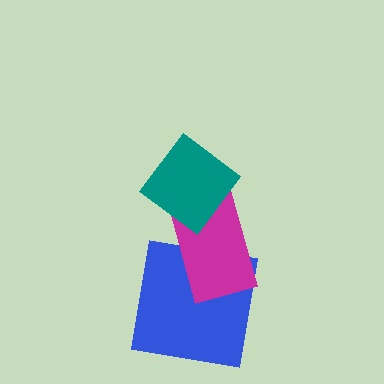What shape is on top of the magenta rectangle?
The teal diamond is on top of the magenta rectangle.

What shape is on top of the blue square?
The magenta rectangle is on top of the blue square.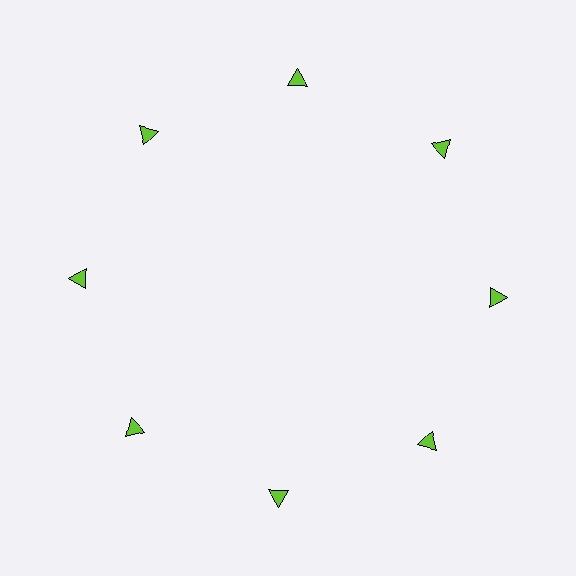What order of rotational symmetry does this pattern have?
This pattern has 8-fold rotational symmetry.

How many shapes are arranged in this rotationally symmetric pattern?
There are 8 shapes, arranged in 8 groups of 1.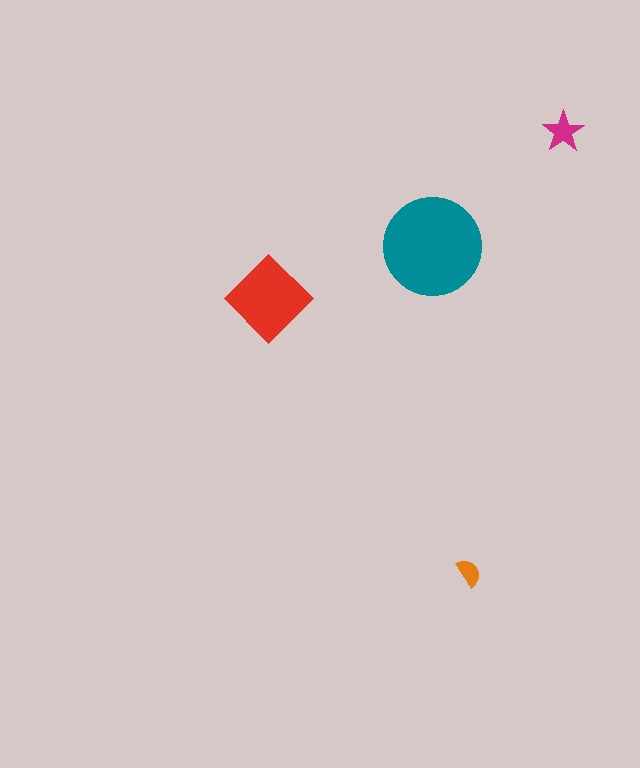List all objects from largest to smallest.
The teal circle, the red diamond, the magenta star, the orange semicircle.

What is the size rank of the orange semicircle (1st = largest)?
4th.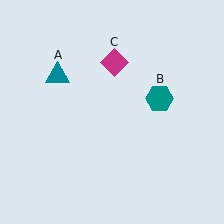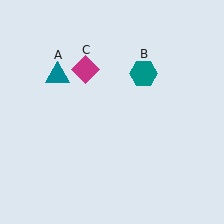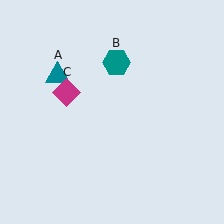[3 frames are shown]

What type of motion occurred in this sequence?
The teal hexagon (object B), magenta diamond (object C) rotated counterclockwise around the center of the scene.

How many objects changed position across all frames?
2 objects changed position: teal hexagon (object B), magenta diamond (object C).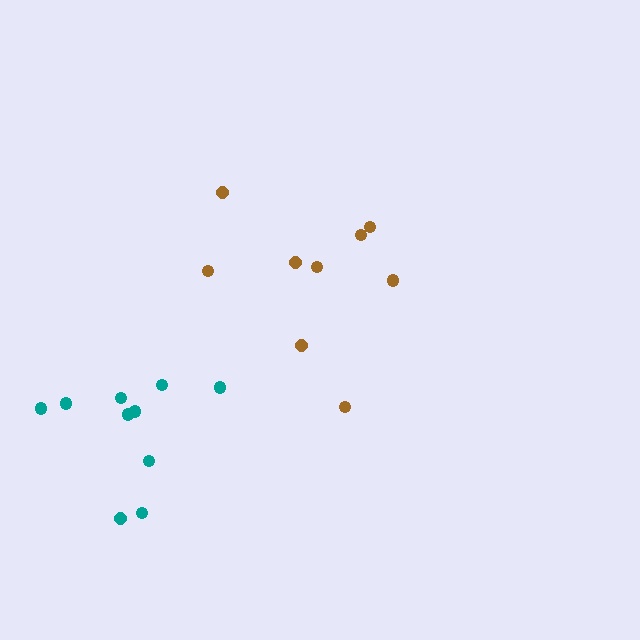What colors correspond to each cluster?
The clusters are colored: teal, brown.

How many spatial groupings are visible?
There are 2 spatial groupings.